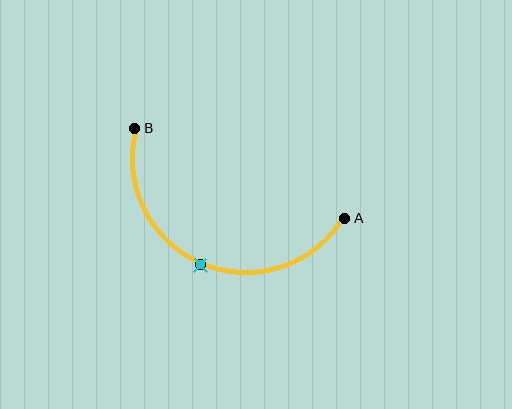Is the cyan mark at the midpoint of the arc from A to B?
Yes. The cyan mark lies on the arc at equal arc-length from both A and B — it is the arc midpoint.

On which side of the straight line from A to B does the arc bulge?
The arc bulges below the straight line connecting A and B.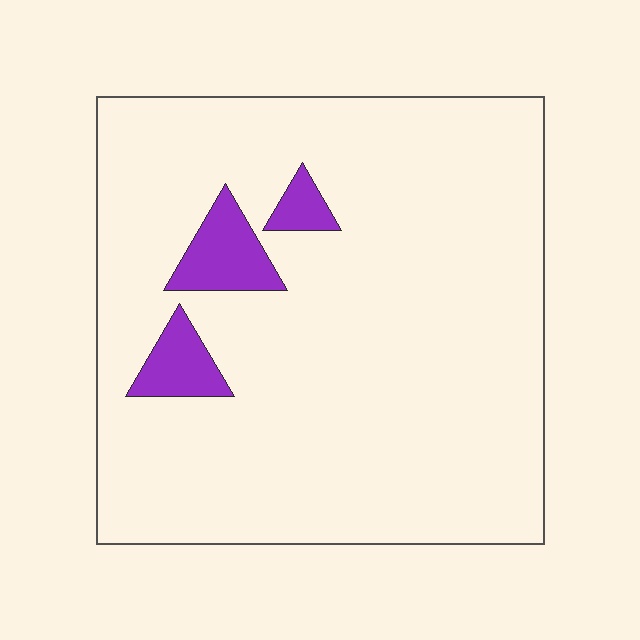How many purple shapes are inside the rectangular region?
3.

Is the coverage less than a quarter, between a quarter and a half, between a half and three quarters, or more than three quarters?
Less than a quarter.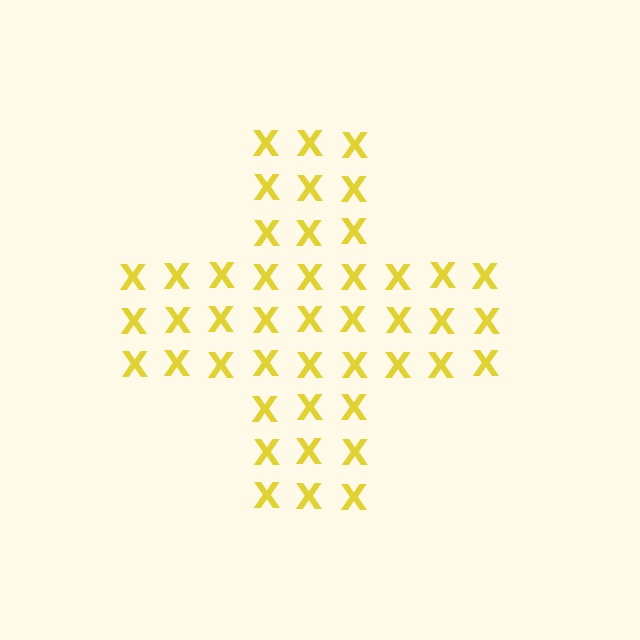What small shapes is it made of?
It is made of small letter X's.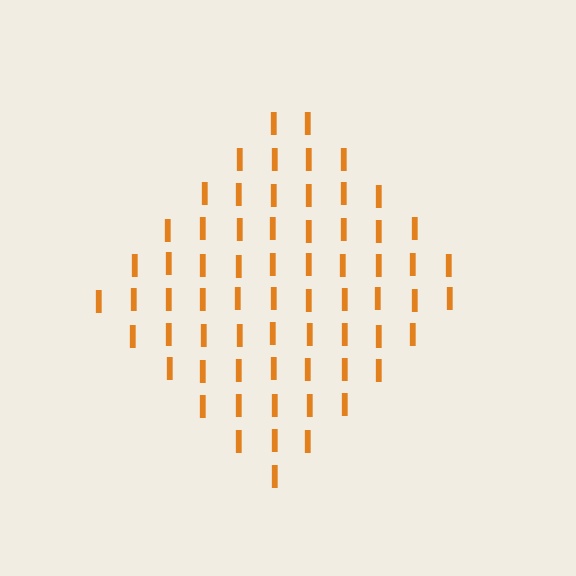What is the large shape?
The large shape is a diamond.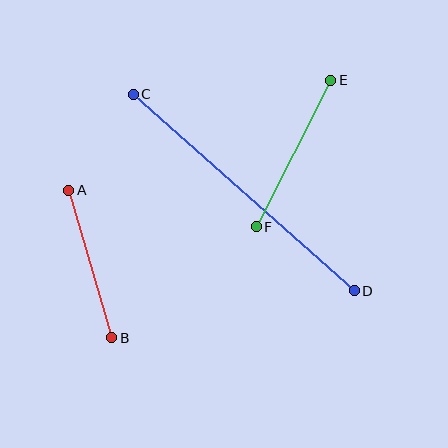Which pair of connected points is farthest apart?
Points C and D are farthest apart.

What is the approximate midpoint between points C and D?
The midpoint is at approximately (244, 193) pixels.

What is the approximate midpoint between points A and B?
The midpoint is at approximately (90, 264) pixels.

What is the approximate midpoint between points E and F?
The midpoint is at approximately (294, 153) pixels.